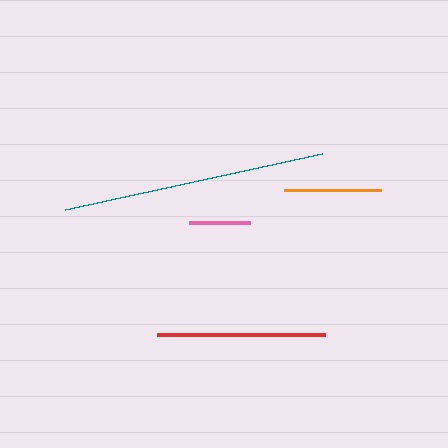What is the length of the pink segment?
The pink segment is approximately 61 pixels long.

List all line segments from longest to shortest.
From longest to shortest: teal, red, orange, pink.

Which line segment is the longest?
The teal line is the longest at approximately 263 pixels.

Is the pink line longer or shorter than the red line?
The red line is longer than the pink line.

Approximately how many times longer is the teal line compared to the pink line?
The teal line is approximately 4.3 times the length of the pink line.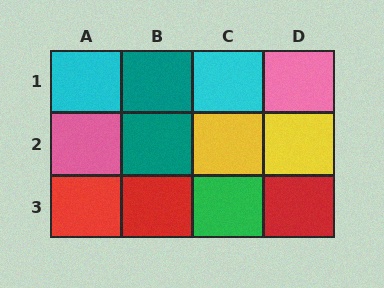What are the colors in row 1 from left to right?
Cyan, teal, cyan, pink.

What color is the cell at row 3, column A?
Red.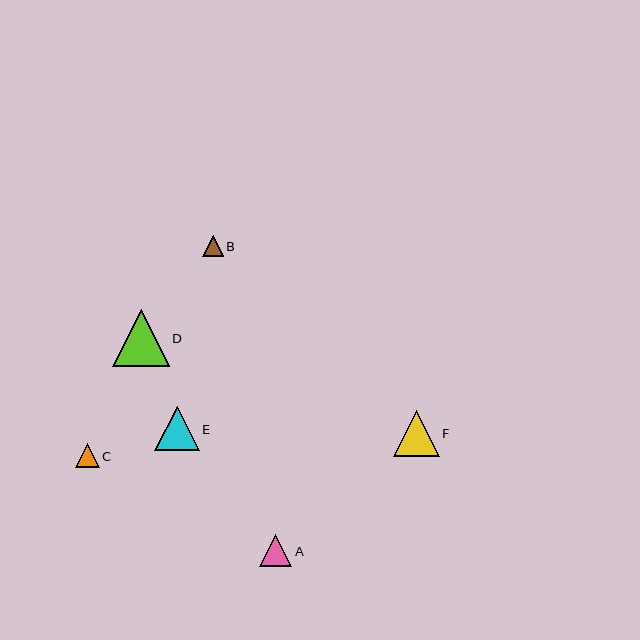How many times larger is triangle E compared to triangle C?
Triangle E is approximately 1.8 times the size of triangle C.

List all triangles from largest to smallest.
From largest to smallest: D, F, E, A, C, B.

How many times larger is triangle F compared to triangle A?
Triangle F is approximately 1.4 times the size of triangle A.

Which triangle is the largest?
Triangle D is the largest with a size of approximately 56 pixels.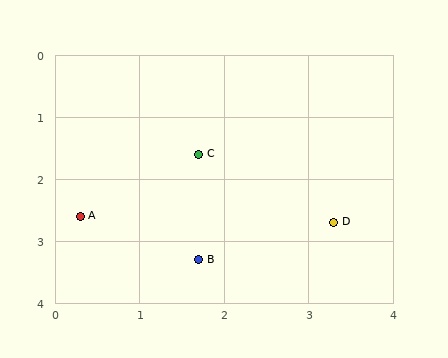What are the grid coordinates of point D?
Point D is at approximately (3.3, 2.7).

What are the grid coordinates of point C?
Point C is at approximately (1.7, 1.6).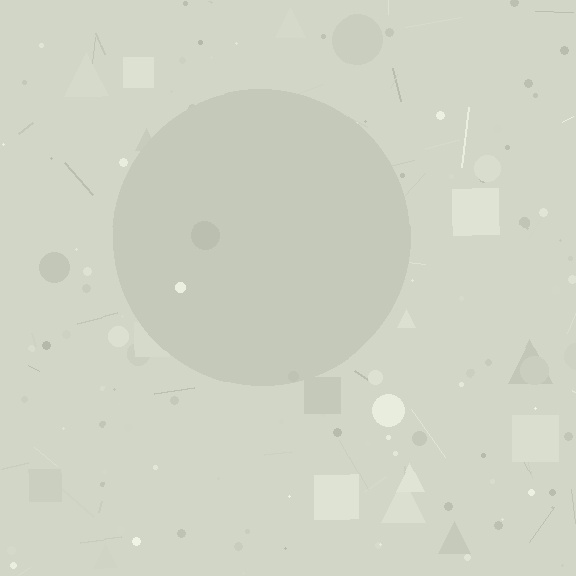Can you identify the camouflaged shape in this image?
The camouflaged shape is a circle.